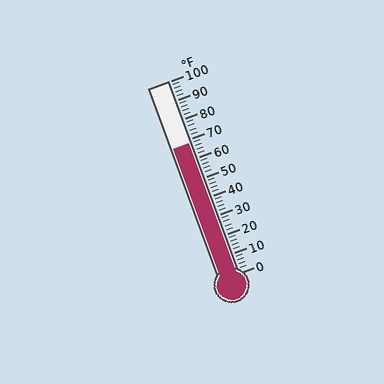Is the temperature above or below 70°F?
The temperature is below 70°F.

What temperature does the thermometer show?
The thermometer shows approximately 68°F.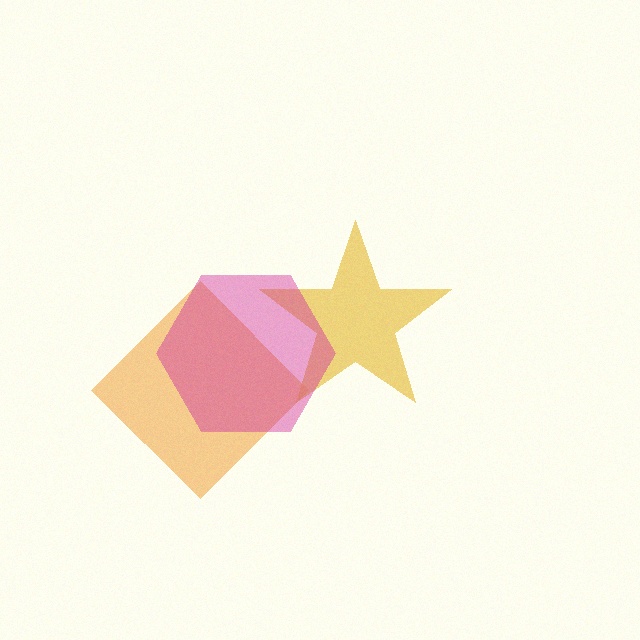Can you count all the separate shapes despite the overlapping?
Yes, there are 3 separate shapes.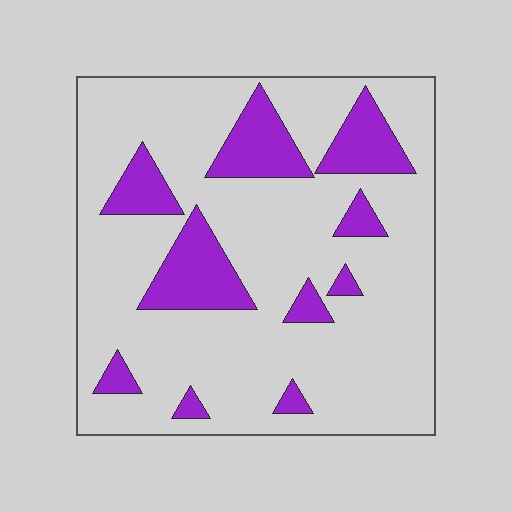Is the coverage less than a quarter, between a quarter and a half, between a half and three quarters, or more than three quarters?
Less than a quarter.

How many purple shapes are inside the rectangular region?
10.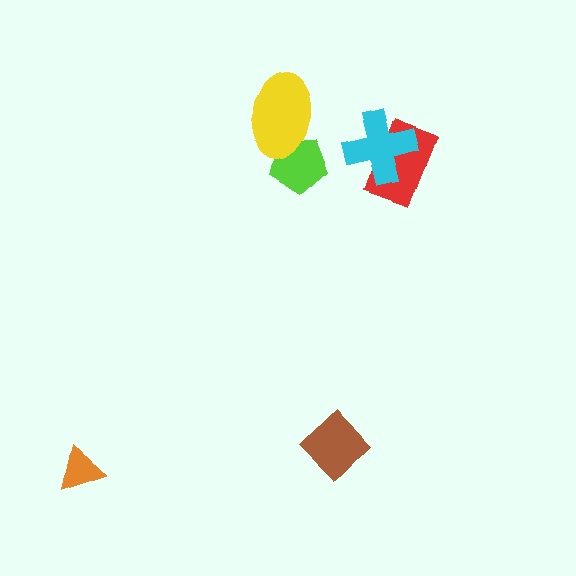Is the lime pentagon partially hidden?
Yes, it is partially covered by another shape.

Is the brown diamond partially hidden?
No, no other shape covers it.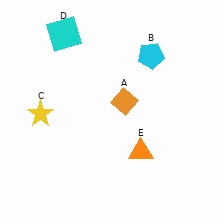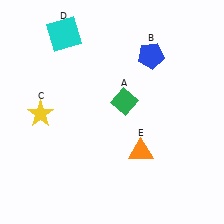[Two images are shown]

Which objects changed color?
A changed from orange to green. B changed from cyan to blue.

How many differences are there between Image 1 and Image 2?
There are 2 differences between the two images.